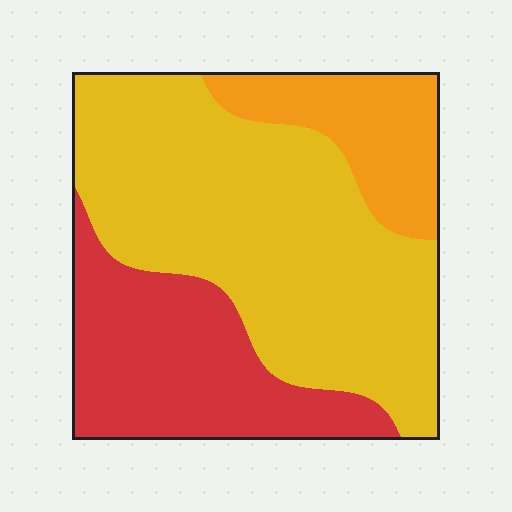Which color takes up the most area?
Yellow, at roughly 55%.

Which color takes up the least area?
Orange, at roughly 15%.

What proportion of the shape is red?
Red covers 28% of the shape.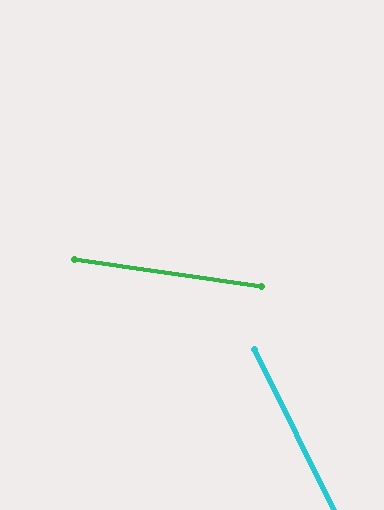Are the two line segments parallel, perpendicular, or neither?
Neither parallel nor perpendicular — they differ by about 56°.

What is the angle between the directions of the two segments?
Approximately 56 degrees.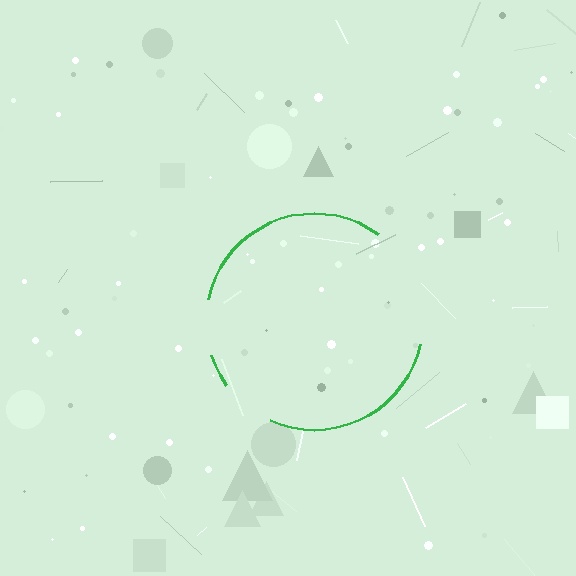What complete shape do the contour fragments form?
The contour fragments form a circle.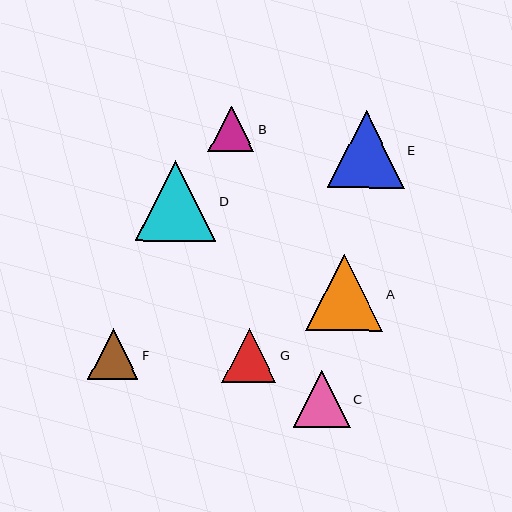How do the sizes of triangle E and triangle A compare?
Triangle E and triangle A are approximately the same size.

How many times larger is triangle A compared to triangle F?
Triangle A is approximately 1.5 times the size of triangle F.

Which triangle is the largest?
Triangle D is the largest with a size of approximately 81 pixels.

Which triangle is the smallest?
Triangle B is the smallest with a size of approximately 46 pixels.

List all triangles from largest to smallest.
From largest to smallest: D, E, A, C, G, F, B.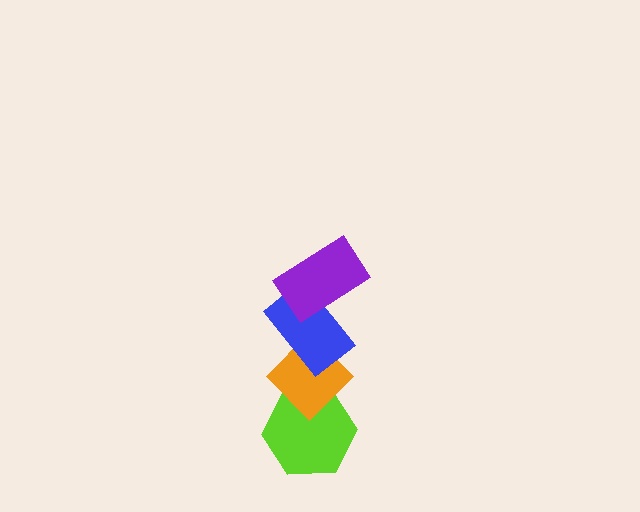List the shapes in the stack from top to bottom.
From top to bottom: the purple rectangle, the blue rectangle, the orange diamond, the lime hexagon.